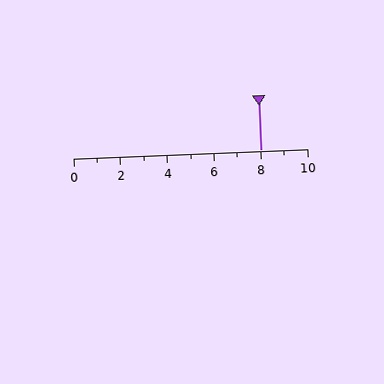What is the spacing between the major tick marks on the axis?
The major ticks are spaced 2 apart.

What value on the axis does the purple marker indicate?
The marker indicates approximately 8.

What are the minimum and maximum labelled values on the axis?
The axis runs from 0 to 10.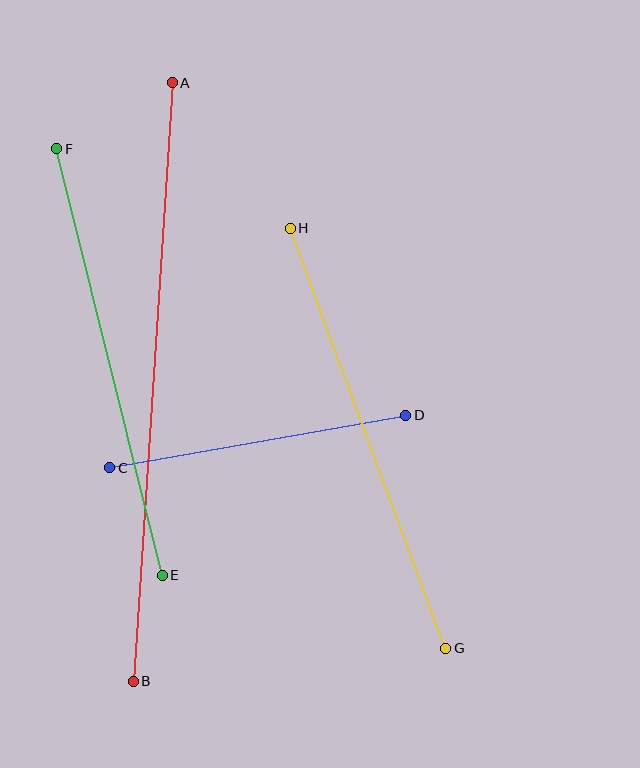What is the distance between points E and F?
The distance is approximately 440 pixels.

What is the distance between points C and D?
The distance is approximately 301 pixels.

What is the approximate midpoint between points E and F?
The midpoint is at approximately (110, 362) pixels.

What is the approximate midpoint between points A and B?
The midpoint is at approximately (153, 382) pixels.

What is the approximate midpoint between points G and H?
The midpoint is at approximately (368, 438) pixels.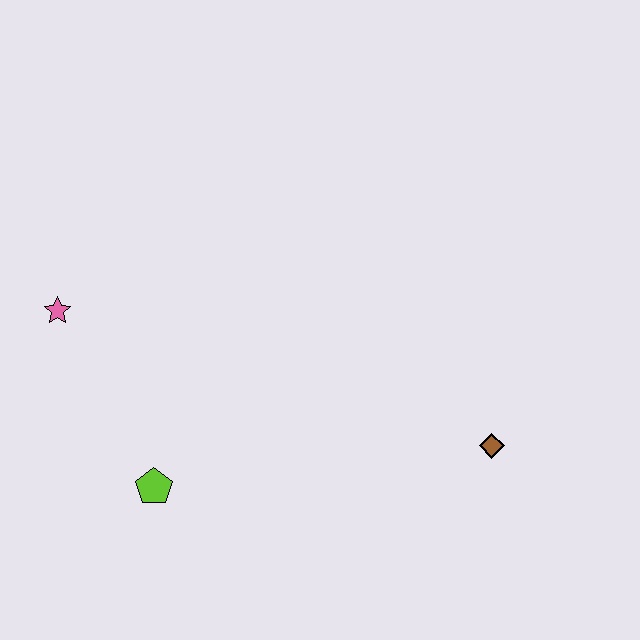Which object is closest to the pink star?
The lime pentagon is closest to the pink star.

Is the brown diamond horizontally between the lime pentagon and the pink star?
No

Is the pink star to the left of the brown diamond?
Yes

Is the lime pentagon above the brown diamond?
No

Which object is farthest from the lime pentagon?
The brown diamond is farthest from the lime pentagon.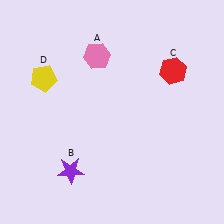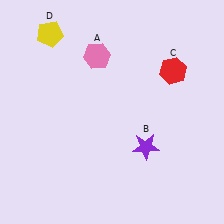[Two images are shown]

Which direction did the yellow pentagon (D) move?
The yellow pentagon (D) moved up.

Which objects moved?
The objects that moved are: the purple star (B), the yellow pentagon (D).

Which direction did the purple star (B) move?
The purple star (B) moved right.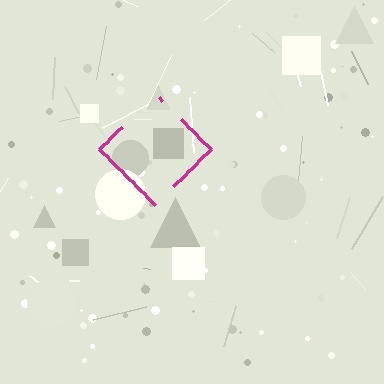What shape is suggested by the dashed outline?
The dashed outline suggests a diamond.